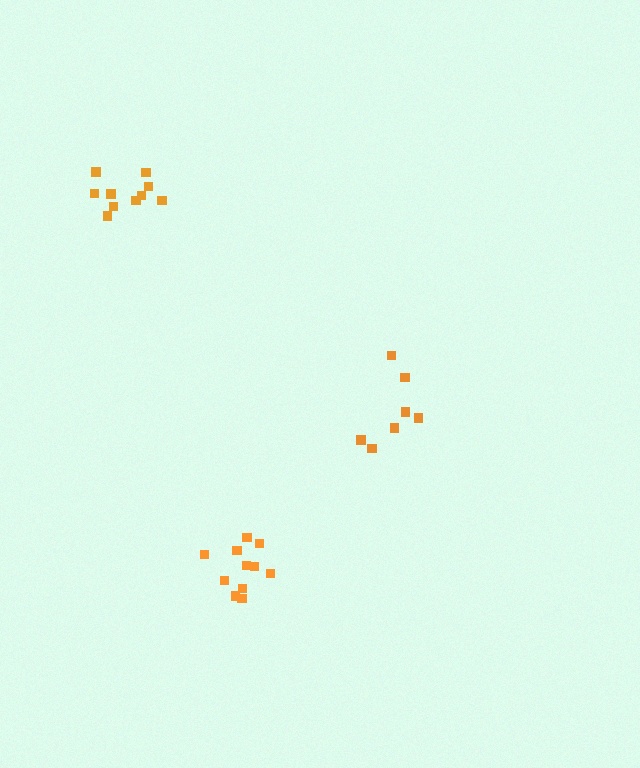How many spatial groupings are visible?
There are 3 spatial groupings.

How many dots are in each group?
Group 1: 11 dots, Group 2: 7 dots, Group 3: 10 dots (28 total).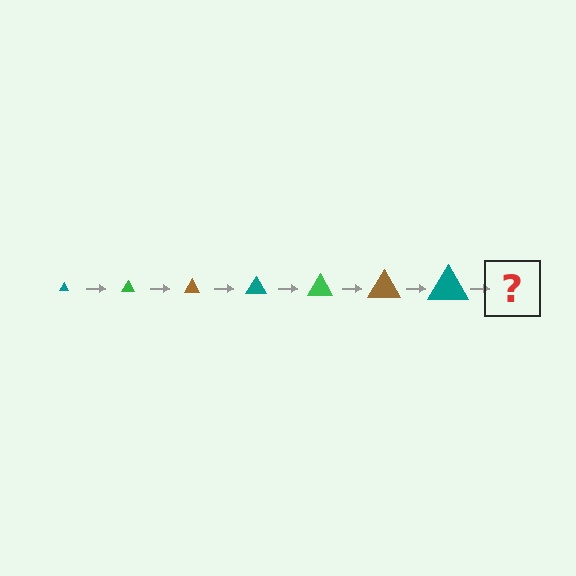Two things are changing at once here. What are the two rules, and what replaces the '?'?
The two rules are that the triangle grows larger each step and the color cycles through teal, green, and brown. The '?' should be a green triangle, larger than the previous one.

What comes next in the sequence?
The next element should be a green triangle, larger than the previous one.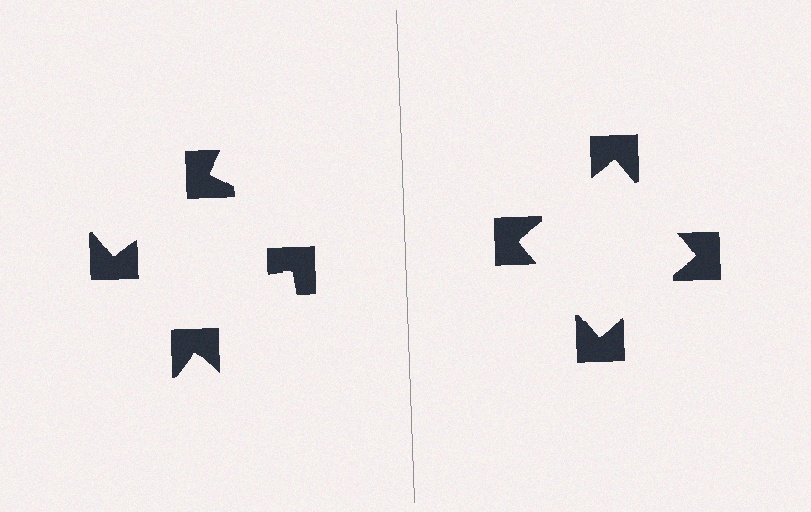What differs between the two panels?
The notched squares are positioned identically on both sides; only the wedge orientations differ. On the right they align to a square; on the left they are misaligned.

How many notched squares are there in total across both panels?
8 — 4 on each side.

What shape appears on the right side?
An illusory square.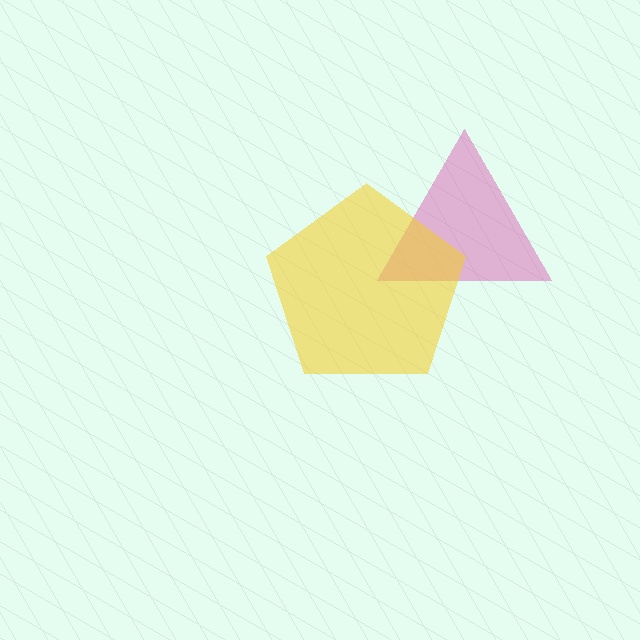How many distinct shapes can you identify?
There are 2 distinct shapes: a pink triangle, a yellow pentagon.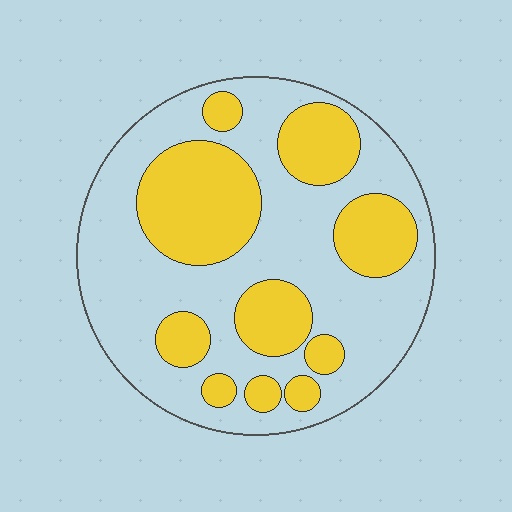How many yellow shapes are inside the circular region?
10.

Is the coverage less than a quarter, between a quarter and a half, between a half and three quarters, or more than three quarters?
Between a quarter and a half.